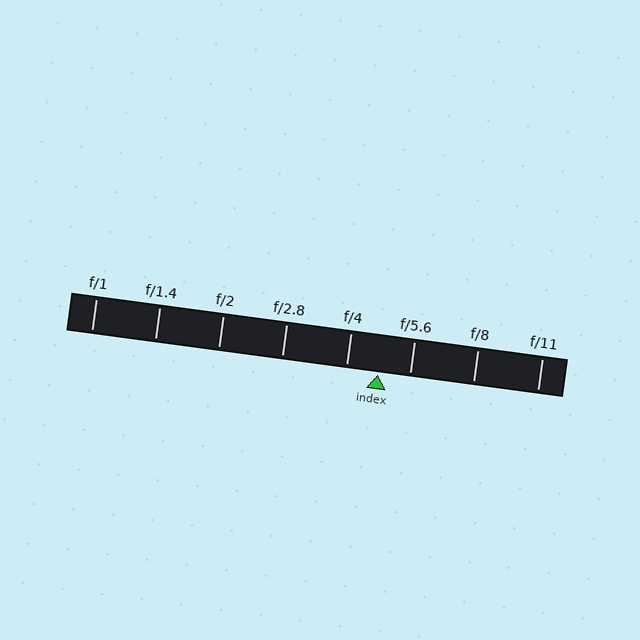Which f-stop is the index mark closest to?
The index mark is closest to f/5.6.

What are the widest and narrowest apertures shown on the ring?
The widest aperture shown is f/1 and the narrowest is f/11.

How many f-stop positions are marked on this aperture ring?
There are 8 f-stop positions marked.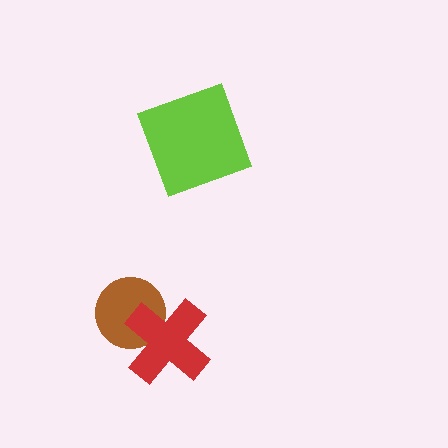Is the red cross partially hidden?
No, no other shape covers it.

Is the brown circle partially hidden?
Yes, it is partially covered by another shape.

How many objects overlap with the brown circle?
1 object overlaps with the brown circle.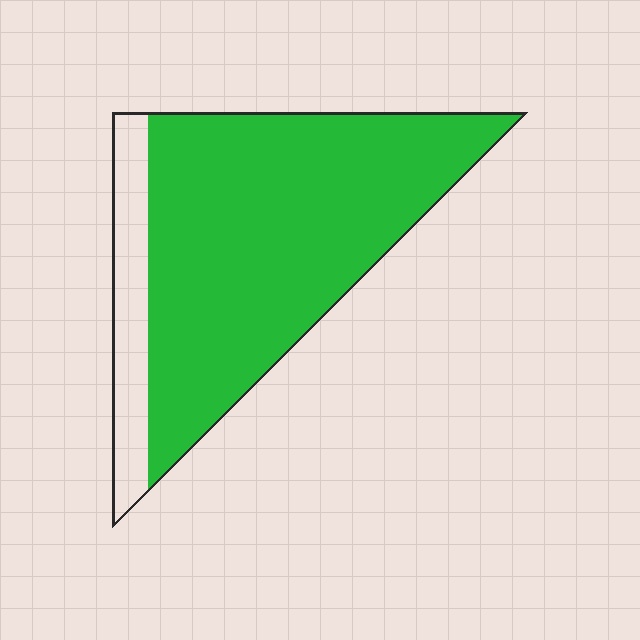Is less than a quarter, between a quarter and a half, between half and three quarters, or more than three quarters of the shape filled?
More than three quarters.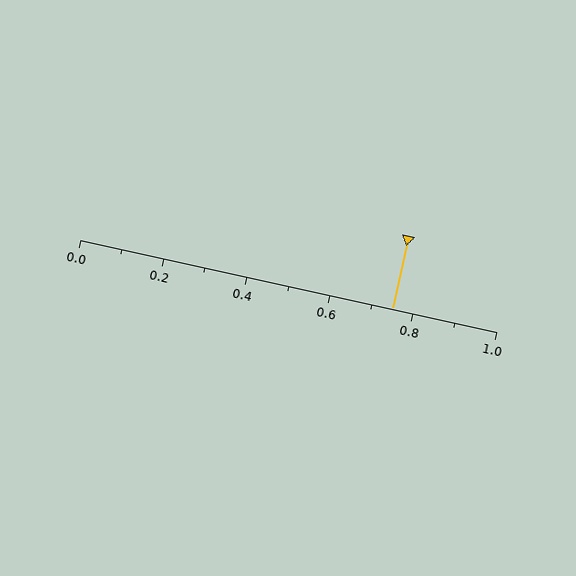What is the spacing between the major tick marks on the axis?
The major ticks are spaced 0.2 apart.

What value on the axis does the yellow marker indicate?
The marker indicates approximately 0.75.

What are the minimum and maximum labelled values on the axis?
The axis runs from 0.0 to 1.0.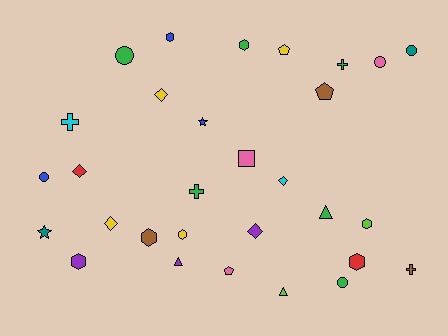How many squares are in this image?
There is 1 square.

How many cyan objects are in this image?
There are 2 cyan objects.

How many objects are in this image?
There are 30 objects.